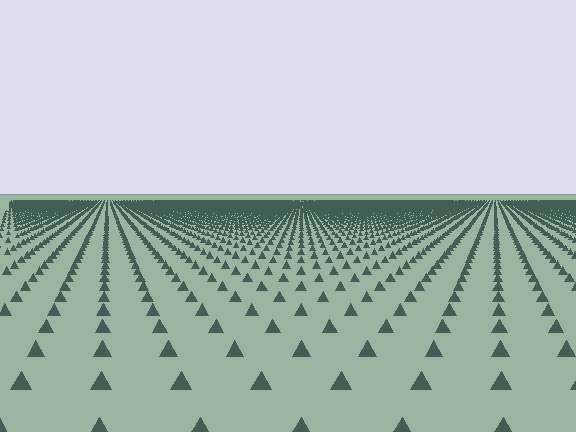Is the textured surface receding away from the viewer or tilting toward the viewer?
The surface is receding away from the viewer. Texture elements get smaller and denser toward the top.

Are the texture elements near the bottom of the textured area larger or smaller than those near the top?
Larger. Near the bottom, elements are closer to the viewer and appear at a bigger on-screen size.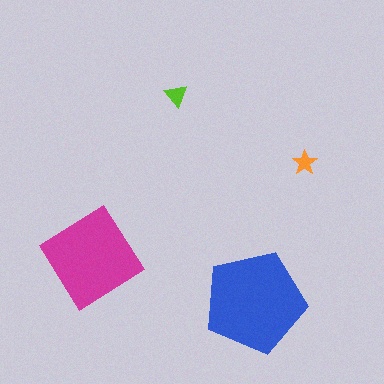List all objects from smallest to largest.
The orange star, the lime triangle, the magenta diamond, the blue pentagon.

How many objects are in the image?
There are 4 objects in the image.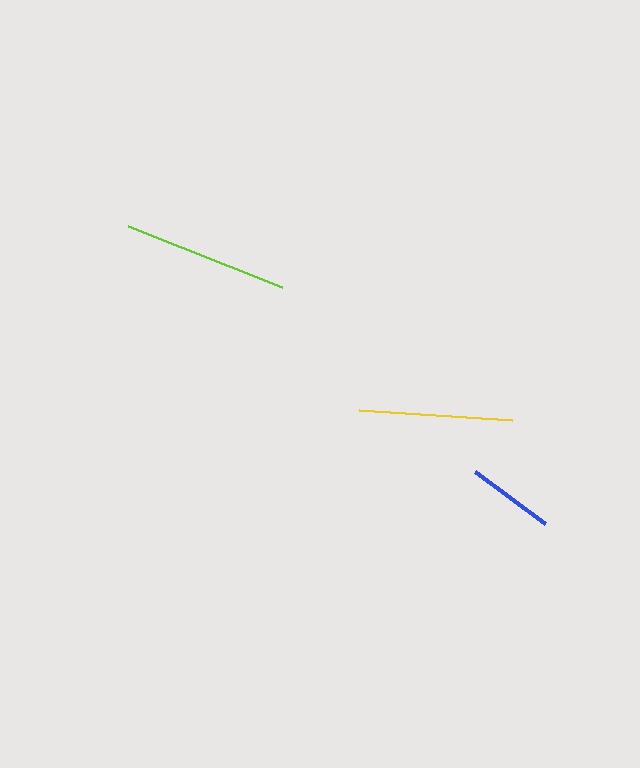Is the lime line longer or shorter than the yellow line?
The lime line is longer than the yellow line.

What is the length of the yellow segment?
The yellow segment is approximately 153 pixels long.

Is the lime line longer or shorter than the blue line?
The lime line is longer than the blue line.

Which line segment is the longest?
The lime line is the longest at approximately 166 pixels.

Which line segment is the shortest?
The blue line is the shortest at approximately 87 pixels.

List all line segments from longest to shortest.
From longest to shortest: lime, yellow, blue.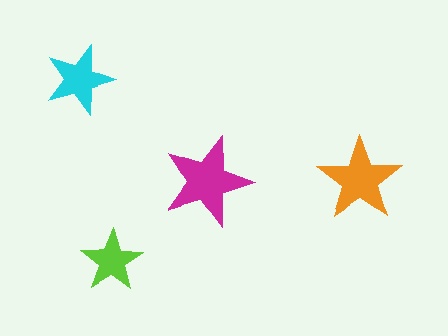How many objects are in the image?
There are 4 objects in the image.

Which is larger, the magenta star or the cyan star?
The magenta one.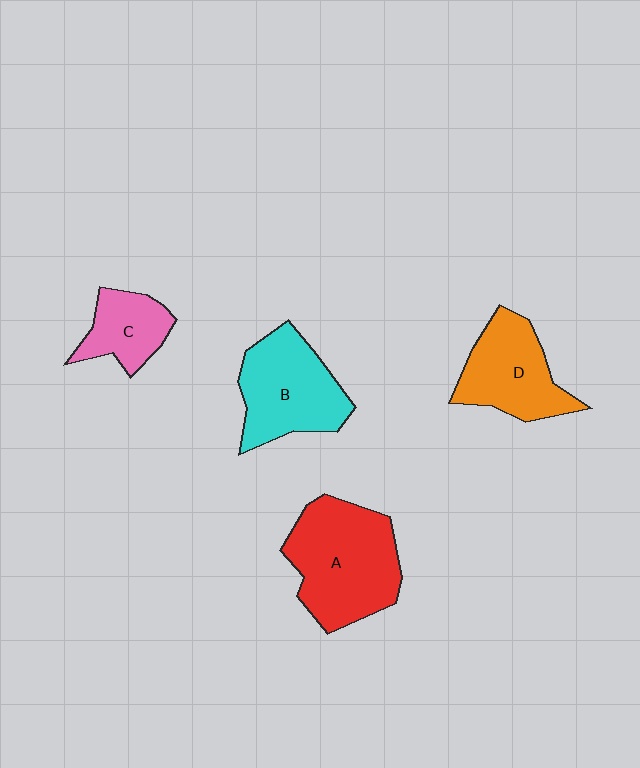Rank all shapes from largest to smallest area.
From largest to smallest: A (red), B (cyan), D (orange), C (pink).